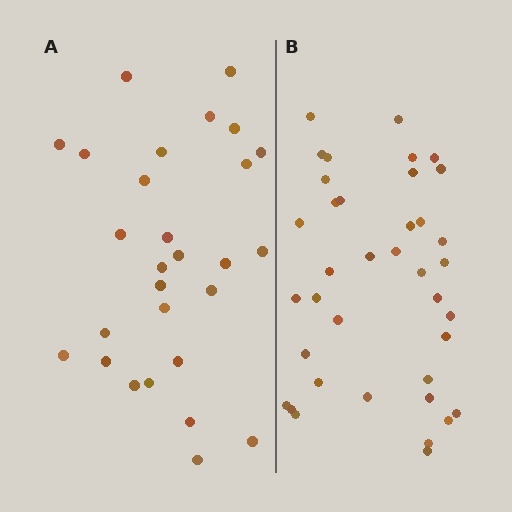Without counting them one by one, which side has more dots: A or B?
Region B (the right region) has more dots.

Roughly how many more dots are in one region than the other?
Region B has roughly 10 or so more dots than region A.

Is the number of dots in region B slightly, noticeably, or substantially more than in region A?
Region B has noticeably more, but not dramatically so. The ratio is roughly 1.4 to 1.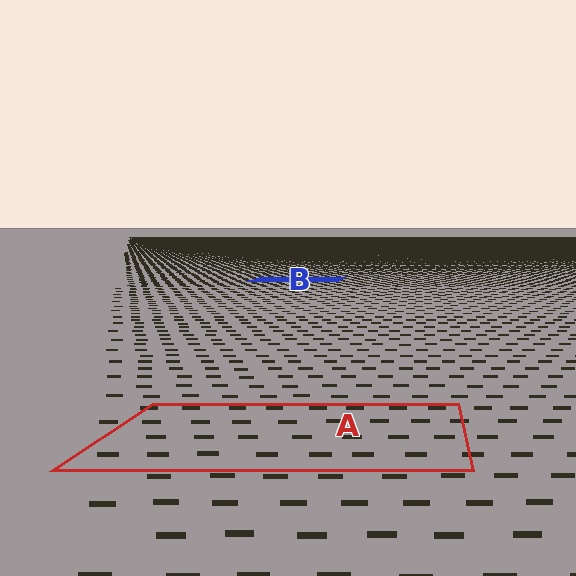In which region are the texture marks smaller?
The texture marks are smaller in region B, because it is farther away.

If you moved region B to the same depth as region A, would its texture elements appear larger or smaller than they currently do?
They would appear larger. At a closer depth, the same texture elements are projected at a bigger on-screen size.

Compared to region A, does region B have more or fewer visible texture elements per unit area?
Region B has more texture elements per unit area — they are packed more densely because it is farther away.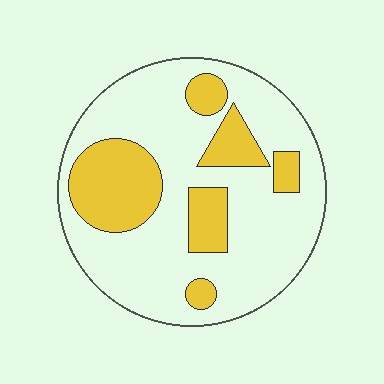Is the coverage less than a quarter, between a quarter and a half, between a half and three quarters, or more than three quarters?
Between a quarter and a half.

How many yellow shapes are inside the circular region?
6.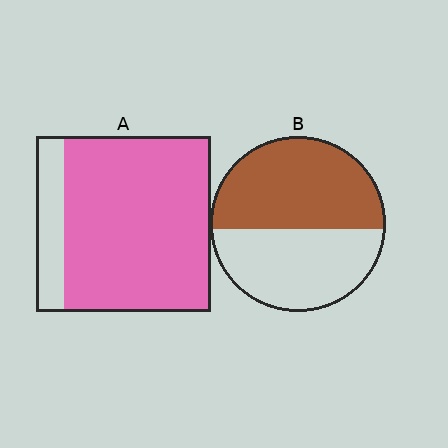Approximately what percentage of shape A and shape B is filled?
A is approximately 85% and B is approximately 55%.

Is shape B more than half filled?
Roughly half.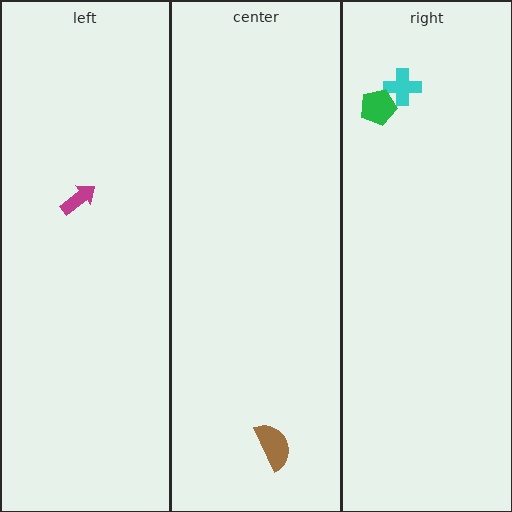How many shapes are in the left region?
1.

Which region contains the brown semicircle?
The center region.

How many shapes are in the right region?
2.